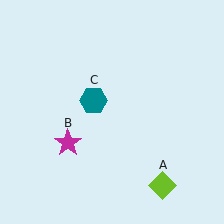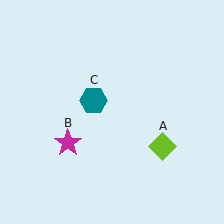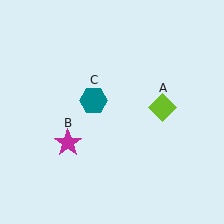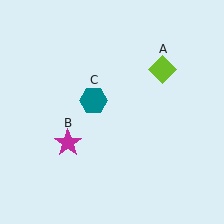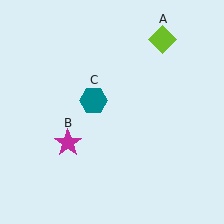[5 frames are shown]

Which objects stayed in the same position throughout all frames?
Magenta star (object B) and teal hexagon (object C) remained stationary.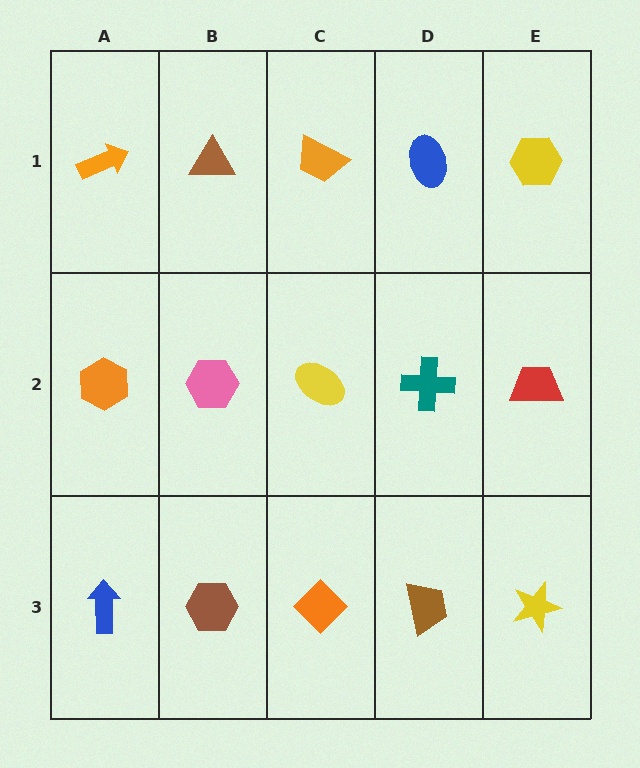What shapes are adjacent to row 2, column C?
An orange trapezoid (row 1, column C), an orange diamond (row 3, column C), a pink hexagon (row 2, column B), a teal cross (row 2, column D).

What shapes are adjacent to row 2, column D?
A blue ellipse (row 1, column D), a brown trapezoid (row 3, column D), a yellow ellipse (row 2, column C), a red trapezoid (row 2, column E).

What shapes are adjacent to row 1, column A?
An orange hexagon (row 2, column A), a brown triangle (row 1, column B).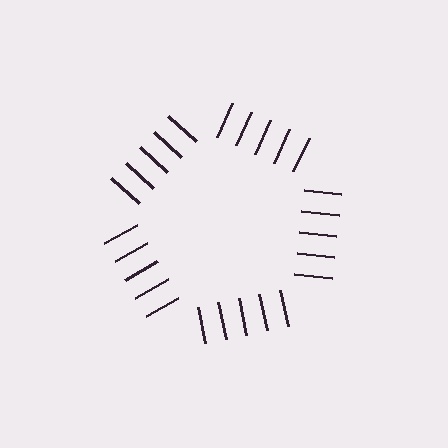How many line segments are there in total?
25 — 5 along each of the 5 edges.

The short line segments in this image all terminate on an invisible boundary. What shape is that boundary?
An illusory pentagon — the line segments terminate on its edges but no continuous stroke is drawn.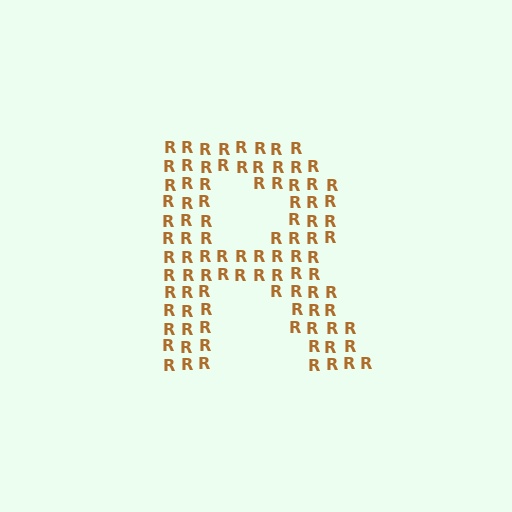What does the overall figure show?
The overall figure shows the letter R.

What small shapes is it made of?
It is made of small letter R's.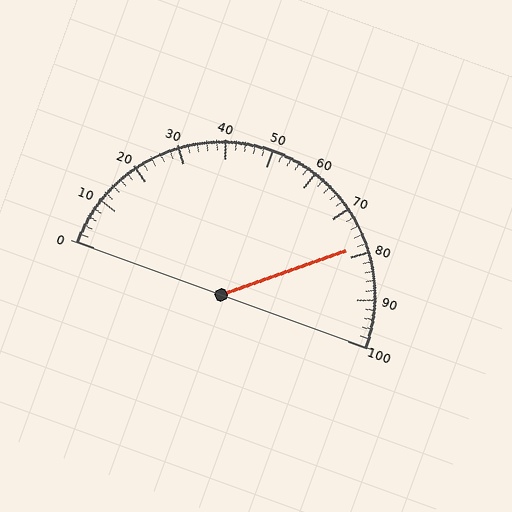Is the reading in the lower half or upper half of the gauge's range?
The reading is in the upper half of the range (0 to 100).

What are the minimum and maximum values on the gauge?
The gauge ranges from 0 to 100.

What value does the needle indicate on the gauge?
The needle indicates approximately 78.